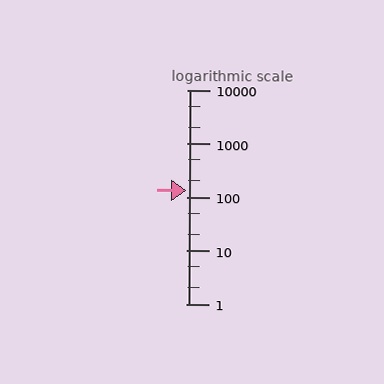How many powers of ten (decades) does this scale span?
The scale spans 4 decades, from 1 to 10000.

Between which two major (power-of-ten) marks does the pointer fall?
The pointer is between 100 and 1000.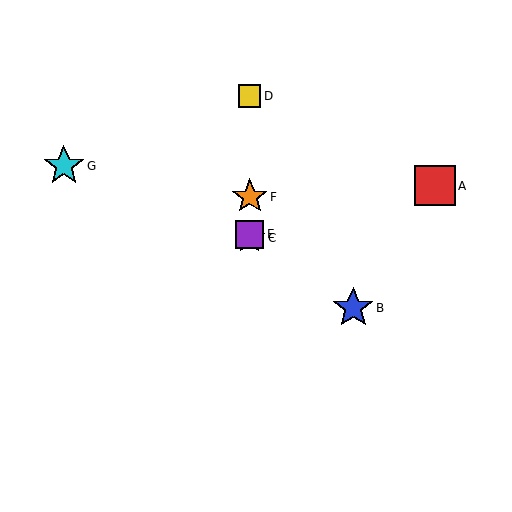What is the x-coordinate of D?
Object D is at x≈250.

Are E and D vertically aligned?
Yes, both are at x≈250.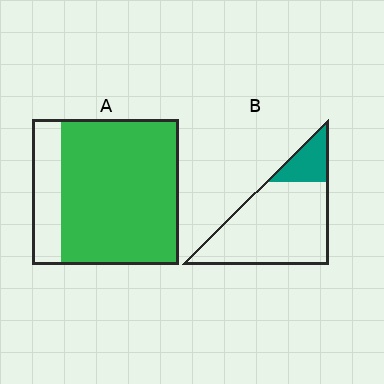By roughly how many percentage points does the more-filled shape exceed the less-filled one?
By roughly 60 percentage points (A over B).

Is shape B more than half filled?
No.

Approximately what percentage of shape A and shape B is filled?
A is approximately 80% and B is approximately 20%.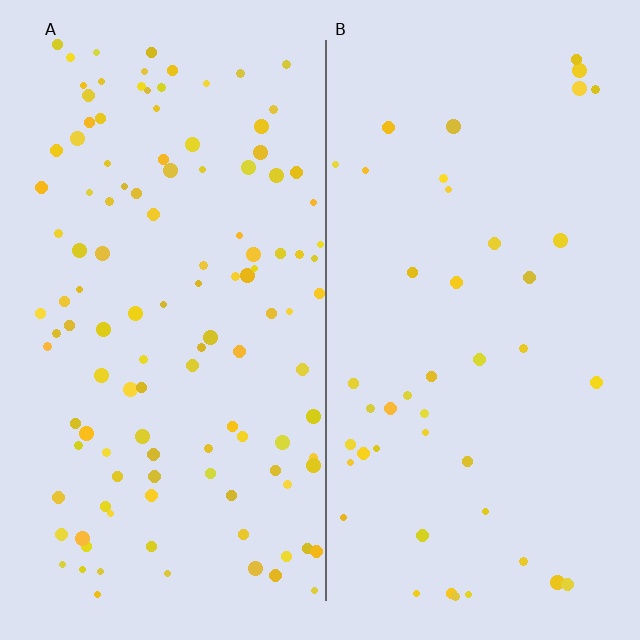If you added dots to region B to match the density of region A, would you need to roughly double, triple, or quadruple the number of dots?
Approximately triple.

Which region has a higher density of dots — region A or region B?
A (the left).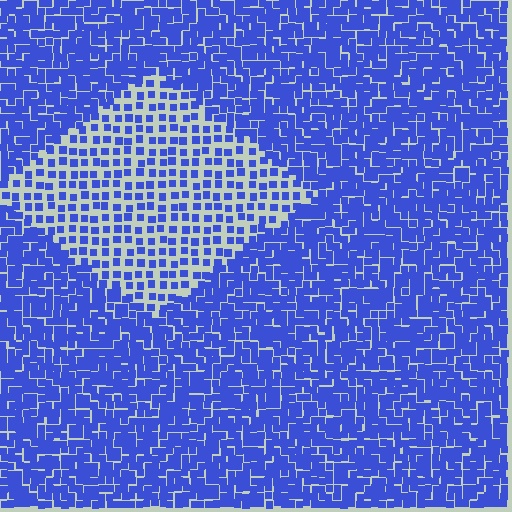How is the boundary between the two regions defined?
The boundary is defined by a change in element density (approximately 2.2x ratio). All elements are the same color, size, and shape.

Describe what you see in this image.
The image contains small blue elements arranged at two different densities. A diamond-shaped region is visible where the elements are less densely packed than the surrounding area.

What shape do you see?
I see a diamond.